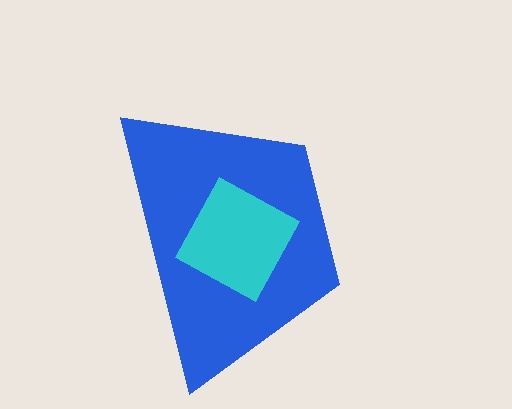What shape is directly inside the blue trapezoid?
The cyan diamond.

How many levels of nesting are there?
2.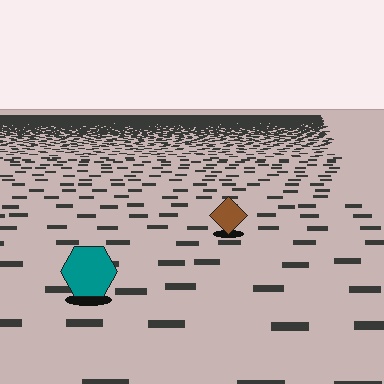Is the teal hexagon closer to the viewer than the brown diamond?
Yes. The teal hexagon is closer — you can tell from the texture gradient: the ground texture is coarser near it.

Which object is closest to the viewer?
The teal hexagon is closest. The texture marks near it are larger and more spread out.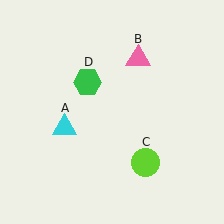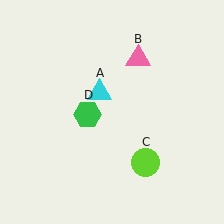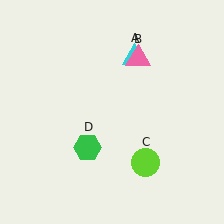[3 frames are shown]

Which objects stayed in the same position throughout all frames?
Pink triangle (object B) and lime circle (object C) remained stationary.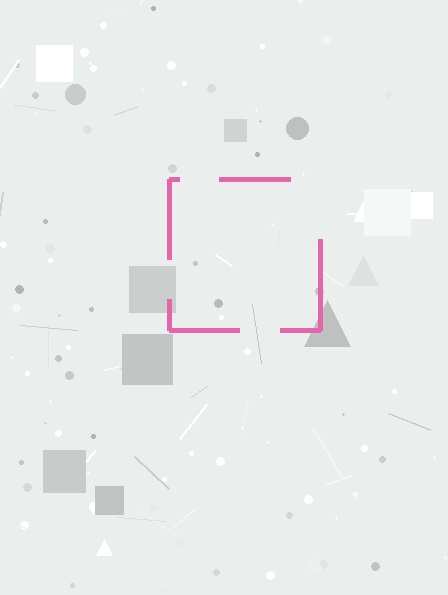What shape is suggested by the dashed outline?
The dashed outline suggests a square.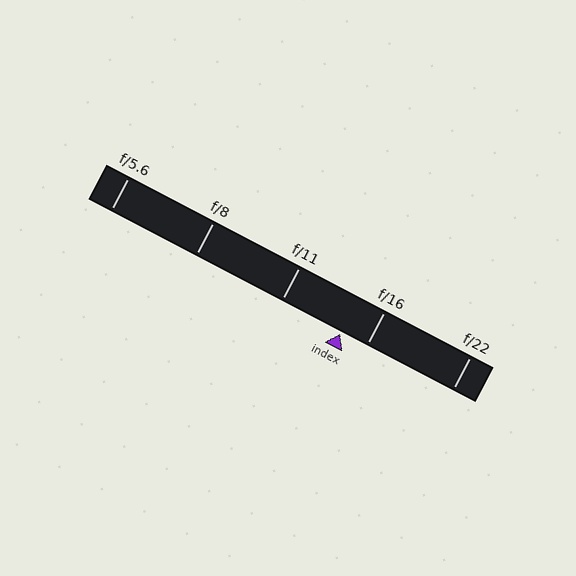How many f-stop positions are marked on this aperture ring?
There are 5 f-stop positions marked.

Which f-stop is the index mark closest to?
The index mark is closest to f/16.